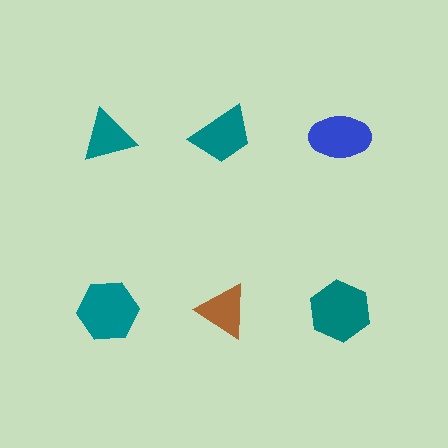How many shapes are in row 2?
3 shapes.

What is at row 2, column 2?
A brown triangle.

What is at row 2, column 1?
A teal hexagon.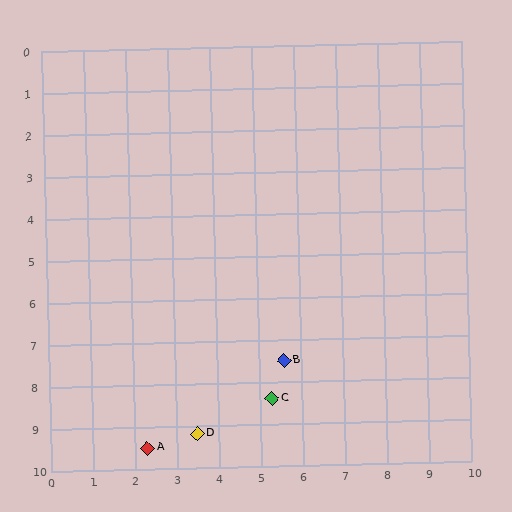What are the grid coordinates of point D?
Point D is at approximately (3.5, 9.2).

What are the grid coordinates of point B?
Point B is at approximately (5.6, 7.5).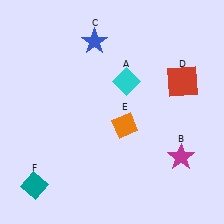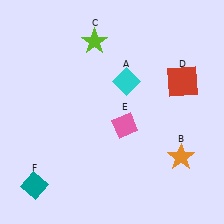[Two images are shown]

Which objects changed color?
B changed from magenta to orange. C changed from blue to lime. E changed from orange to pink.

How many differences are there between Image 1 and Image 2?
There are 3 differences between the two images.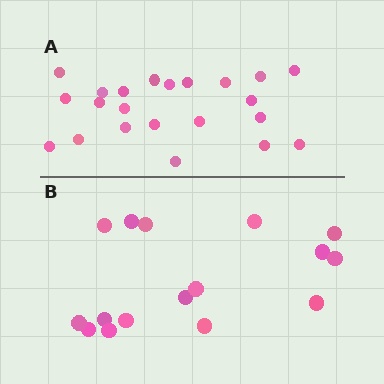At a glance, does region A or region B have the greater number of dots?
Region A (the top region) has more dots.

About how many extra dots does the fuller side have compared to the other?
Region A has about 6 more dots than region B.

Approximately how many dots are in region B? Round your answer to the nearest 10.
About 20 dots. (The exact count is 16, which rounds to 20.)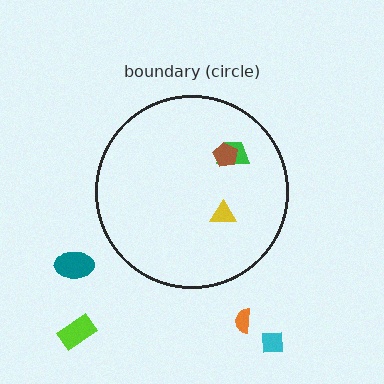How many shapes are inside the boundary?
3 inside, 4 outside.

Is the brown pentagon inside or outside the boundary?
Inside.